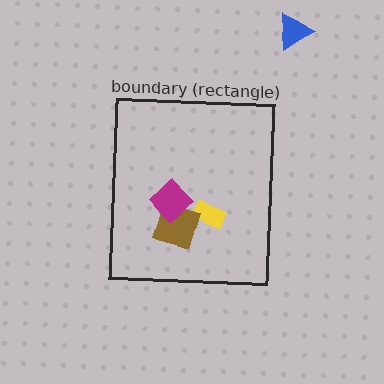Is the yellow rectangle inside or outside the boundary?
Inside.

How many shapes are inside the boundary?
3 inside, 1 outside.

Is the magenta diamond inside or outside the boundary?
Inside.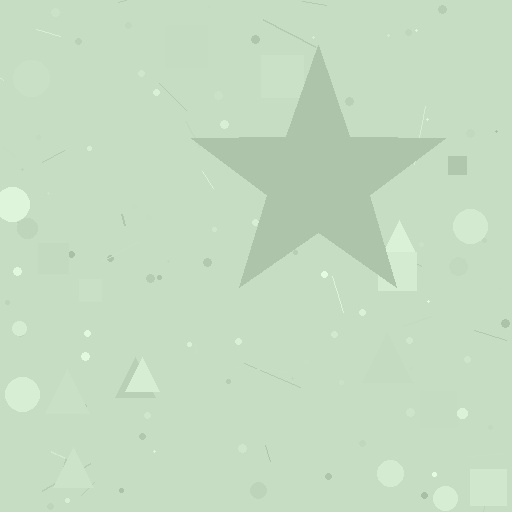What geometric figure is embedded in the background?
A star is embedded in the background.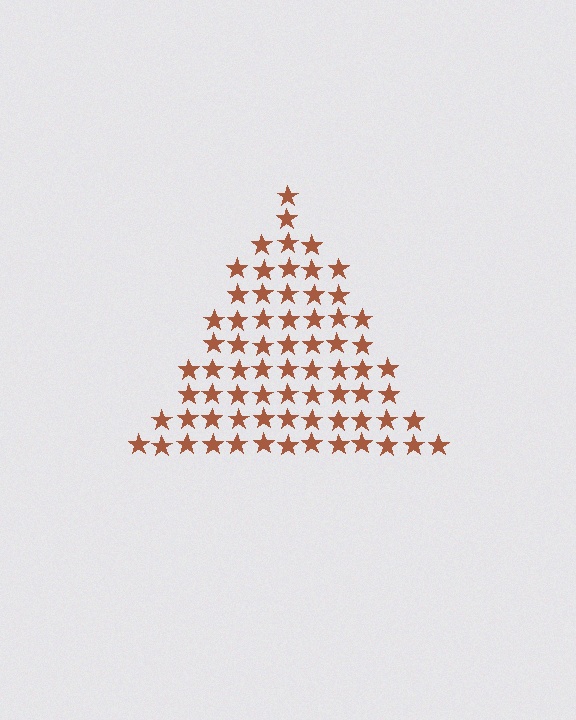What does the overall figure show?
The overall figure shows a triangle.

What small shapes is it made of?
It is made of small stars.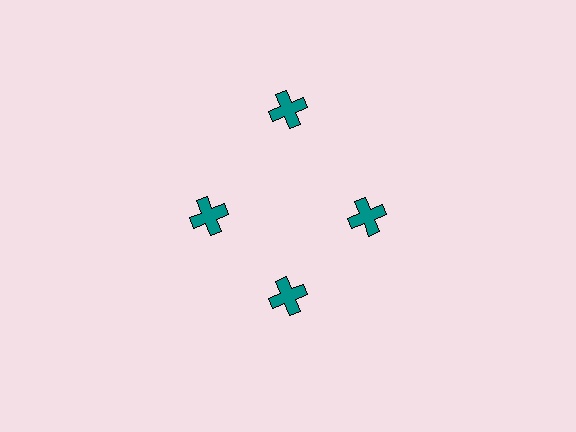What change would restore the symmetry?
The symmetry would be restored by moving it inward, back onto the ring so that all 4 crosses sit at equal angles and equal distance from the center.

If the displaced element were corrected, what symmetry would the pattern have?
It would have 4-fold rotational symmetry — the pattern would map onto itself every 90 degrees.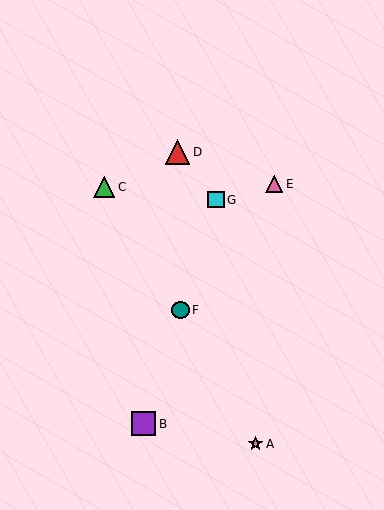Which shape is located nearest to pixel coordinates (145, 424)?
The purple square (labeled B) at (144, 424) is nearest to that location.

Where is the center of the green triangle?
The center of the green triangle is at (104, 187).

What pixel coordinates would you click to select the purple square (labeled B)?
Click at (144, 424) to select the purple square B.